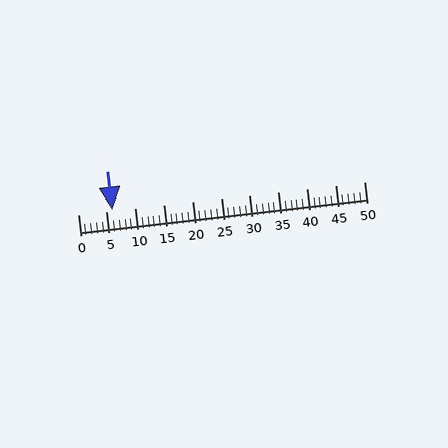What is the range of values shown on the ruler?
The ruler shows values from 0 to 50.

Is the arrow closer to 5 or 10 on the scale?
The arrow is closer to 5.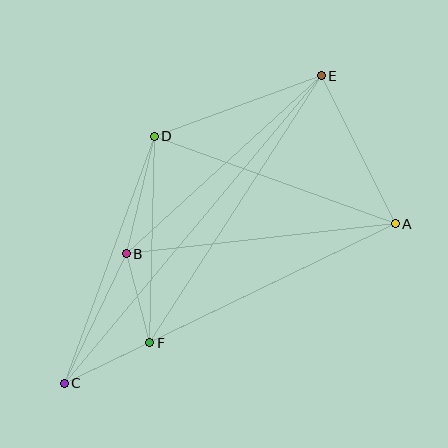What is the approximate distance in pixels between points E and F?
The distance between E and F is approximately 318 pixels.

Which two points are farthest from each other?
Points C and E are farthest from each other.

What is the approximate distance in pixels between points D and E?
The distance between D and E is approximately 178 pixels.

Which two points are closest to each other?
Points B and F are closest to each other.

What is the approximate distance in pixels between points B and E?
The distance between B and E is approximately 264 pixels.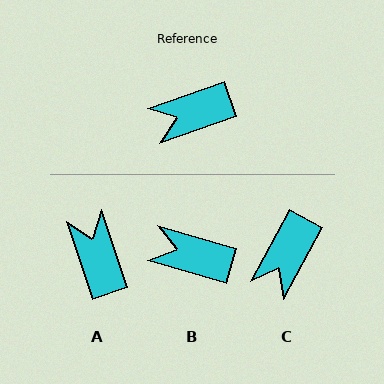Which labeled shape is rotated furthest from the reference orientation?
A, about 90 degrees away.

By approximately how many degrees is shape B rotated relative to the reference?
Approximately 35 degrees clockwise.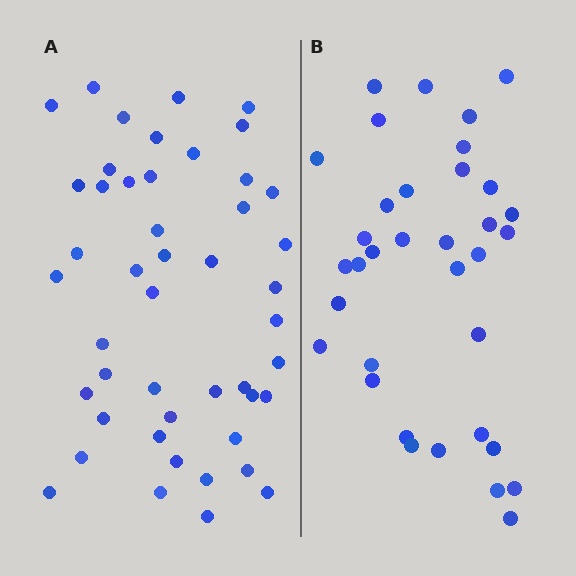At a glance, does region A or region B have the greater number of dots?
Region A (the left region) has more dots.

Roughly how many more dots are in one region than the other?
Region A has roughly 12 or so more dots than region B.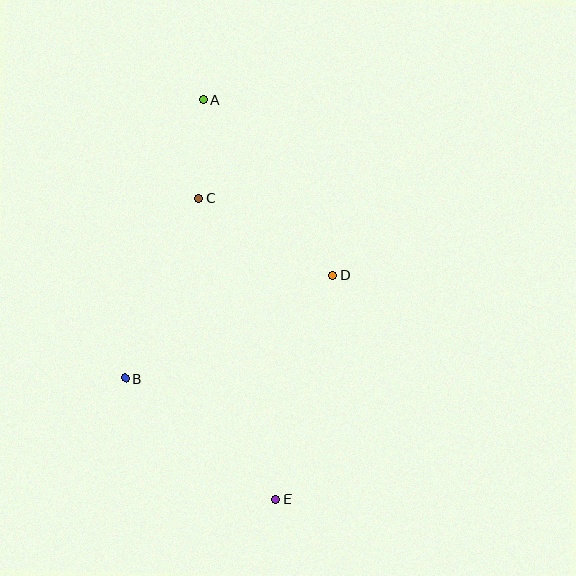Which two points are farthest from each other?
Points A and E are farthest from each other.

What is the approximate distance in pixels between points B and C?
The distance between B and C is approximately 194 pixels.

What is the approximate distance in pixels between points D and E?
The distance between D and E is approximately 231 pixels.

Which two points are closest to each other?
Points A and C are closest to each other.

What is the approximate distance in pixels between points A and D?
The distance between A and D is approximately 218 pixels.